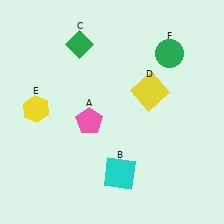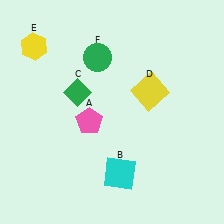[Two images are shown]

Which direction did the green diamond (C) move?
The green diamond (C) moved down.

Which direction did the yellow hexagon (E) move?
The yellow hexagon (E) moved up.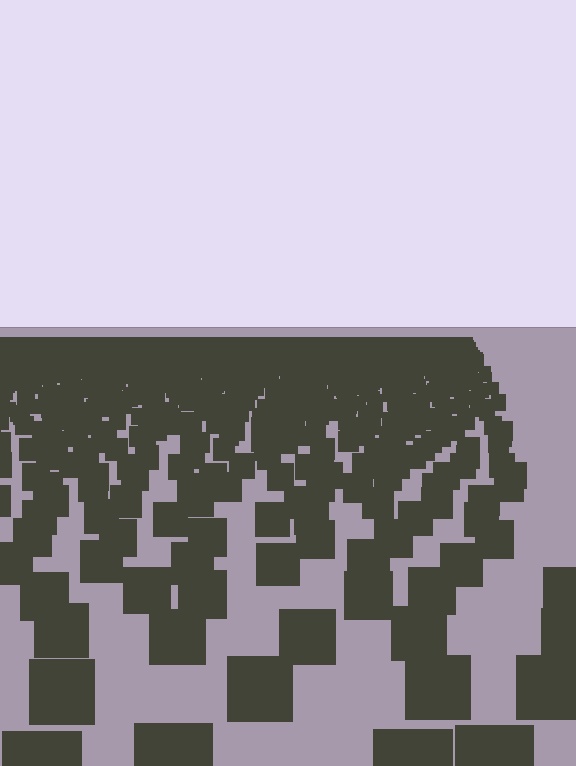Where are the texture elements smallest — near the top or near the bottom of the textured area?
Near the top.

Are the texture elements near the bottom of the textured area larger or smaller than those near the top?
Larger. Near the bottom, elements are closer to the viewer and appear at a bigger on-screen size.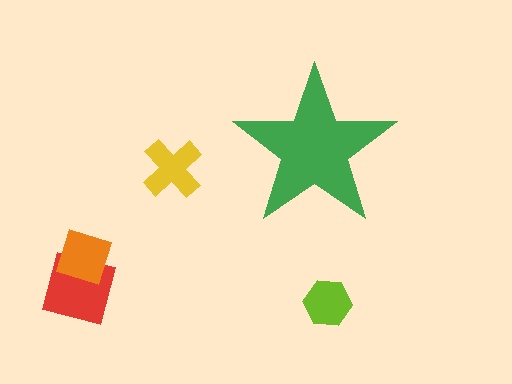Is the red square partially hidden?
No, the red square is fully visible.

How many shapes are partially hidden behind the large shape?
0 shapes are partially hidden.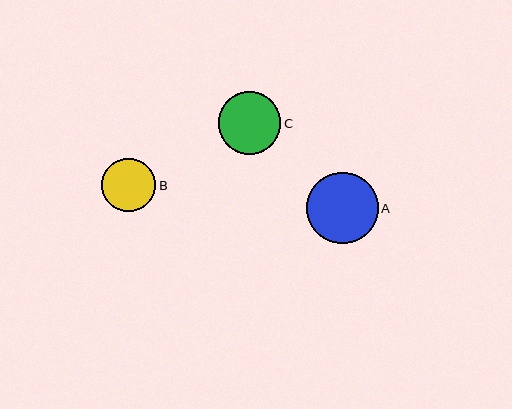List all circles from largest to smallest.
From largest to smallest: A, C, B.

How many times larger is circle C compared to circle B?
Circle C is approximately 1.2 times the size of circle B.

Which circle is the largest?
Circle A is the largest with a size of approximately 72 pixels.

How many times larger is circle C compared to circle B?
Circle C is approximately 1.2 times the size of circle B.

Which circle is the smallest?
Circle B is the smallest with a size of approximately 54 pixels.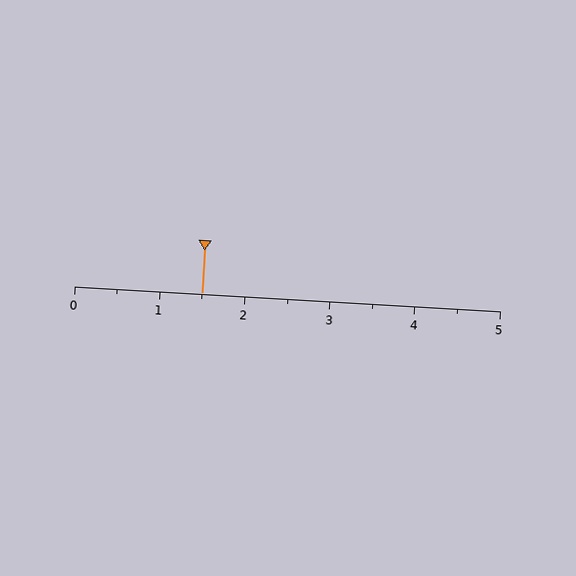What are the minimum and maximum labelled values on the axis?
The axis runs from 0 to 5.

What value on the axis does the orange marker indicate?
The marker indicates approximately 1.5.